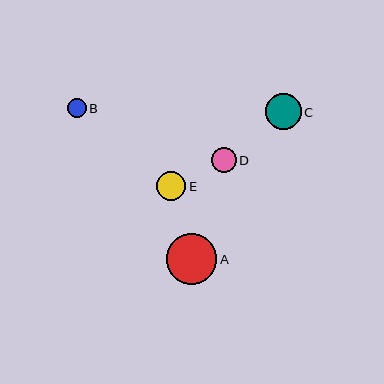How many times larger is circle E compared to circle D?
Circle E is approximately 1.2 times the size of circle D.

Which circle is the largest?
Circle A is the largest with a size of approximately 51 pixels.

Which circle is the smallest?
Circle B is the smallest with a size of approximately 19 pixels.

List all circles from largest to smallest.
From largest to smallest: A, C, E, D, B.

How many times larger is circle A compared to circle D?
Circle A is approximately 2.0 times the size of circle D.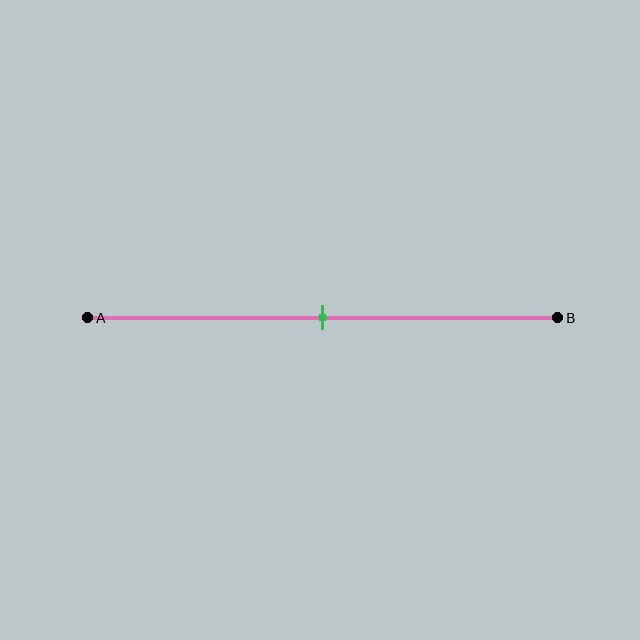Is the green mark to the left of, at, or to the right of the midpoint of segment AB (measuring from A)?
The green mark is approximately at the midpoint of segment AB.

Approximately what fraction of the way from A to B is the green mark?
The green mark is approximately 50% of the way from A to B.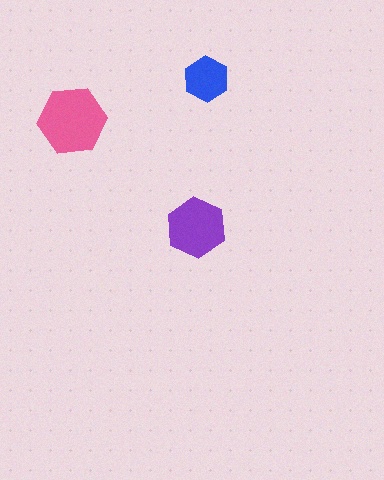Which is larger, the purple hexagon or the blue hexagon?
The purple one.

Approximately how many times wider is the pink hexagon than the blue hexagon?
About 1.5 times wider.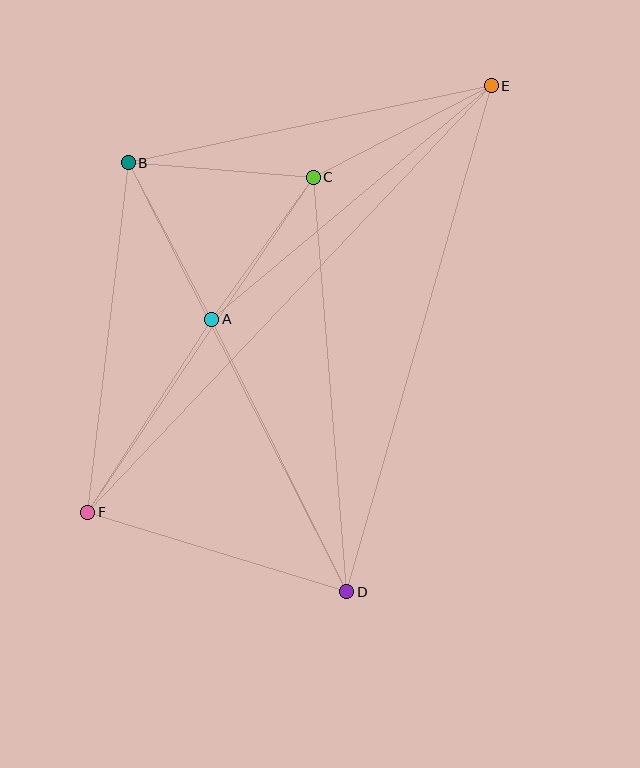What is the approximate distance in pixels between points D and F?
The distance between D and F is approximately 271 pixels.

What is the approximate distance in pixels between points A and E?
The distance between A and E is approximately 364 pixels.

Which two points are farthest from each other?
Points E and F are farthest from each other.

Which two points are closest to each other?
Points A and C are closest to each other.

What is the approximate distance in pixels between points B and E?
The distance between B and E is approximately 371 pixels.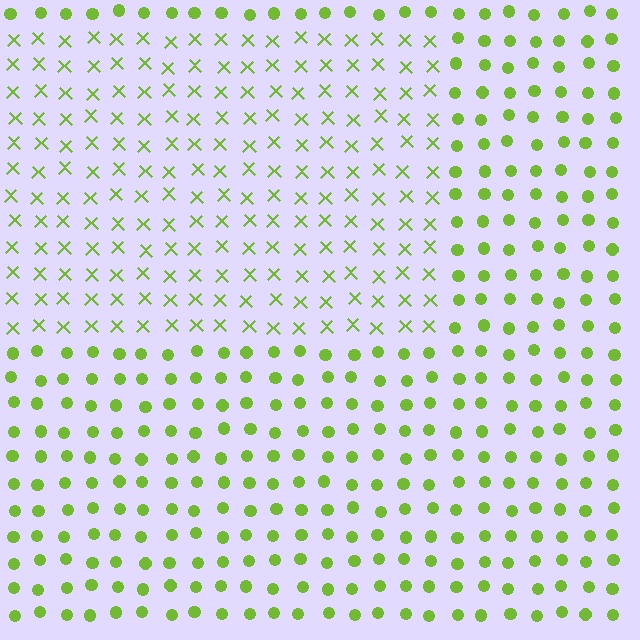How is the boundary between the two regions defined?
The boundary is defined by a change in element shape: X marks inside vs. circles outside. All elements share the same color and spacing.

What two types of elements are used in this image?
The image uses X marks inside the rectangle region and circles outside it.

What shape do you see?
I see a rectangle.